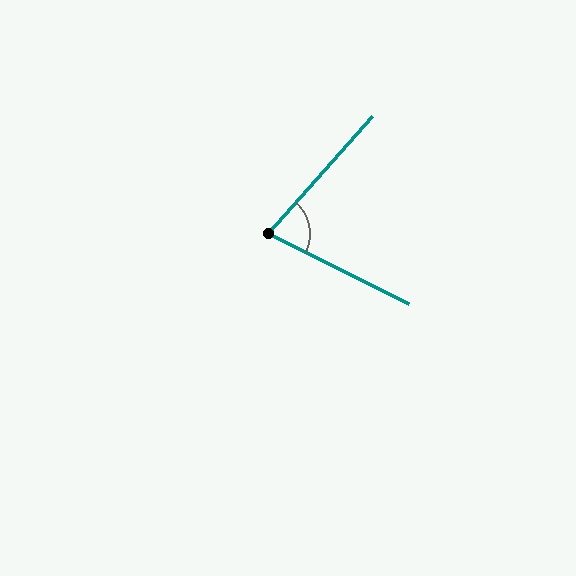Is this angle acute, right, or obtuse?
It is acute.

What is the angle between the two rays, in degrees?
Approximately 75 degrees.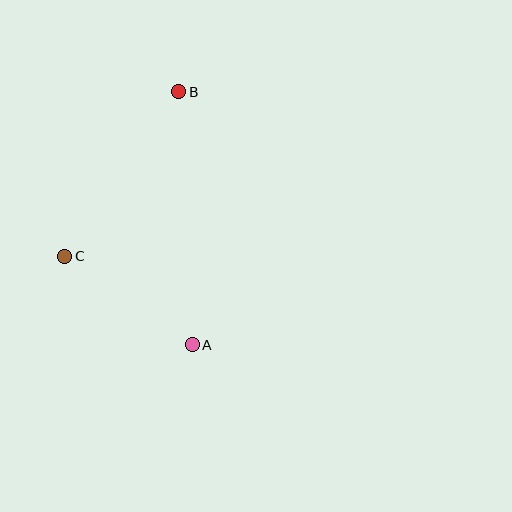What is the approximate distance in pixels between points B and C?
The distance between B and C is approximately 200 pixels.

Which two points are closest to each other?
Points A and C are closest to each other.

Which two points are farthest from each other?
Points A and B are farthest from each other.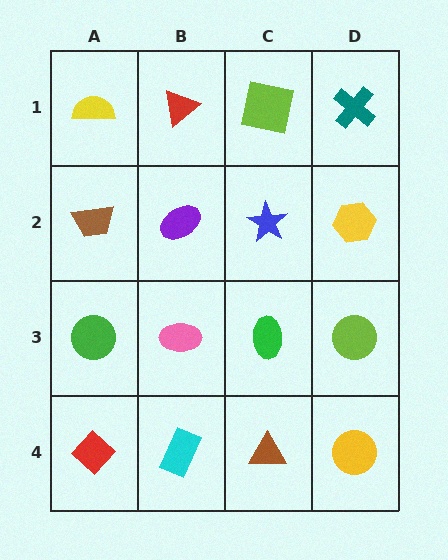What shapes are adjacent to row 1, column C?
A blue star (row 2, column C), a red triangle (row 1, column B), a teal cross (row 1, column D).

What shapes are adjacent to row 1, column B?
A purple ellipse (row 2, column B), a yellow semicircle (row 1, column A), a lime square (row 1, column C).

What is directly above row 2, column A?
A yellow semicircle.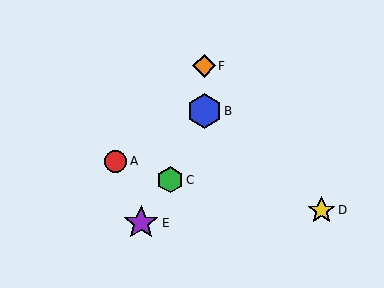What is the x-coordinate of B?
Object B is at x≈204.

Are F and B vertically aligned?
Yes, both are at x≈204.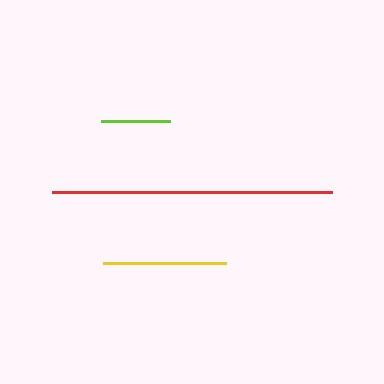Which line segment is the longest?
The red line is the longest at approximately 281 pixels.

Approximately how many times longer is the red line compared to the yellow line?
The red line is approximately 2.3 times the length of the yellow line.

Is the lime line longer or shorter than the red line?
The red line is longer than the lime line.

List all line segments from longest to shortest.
From longest to shortest: red, yellow, lime.